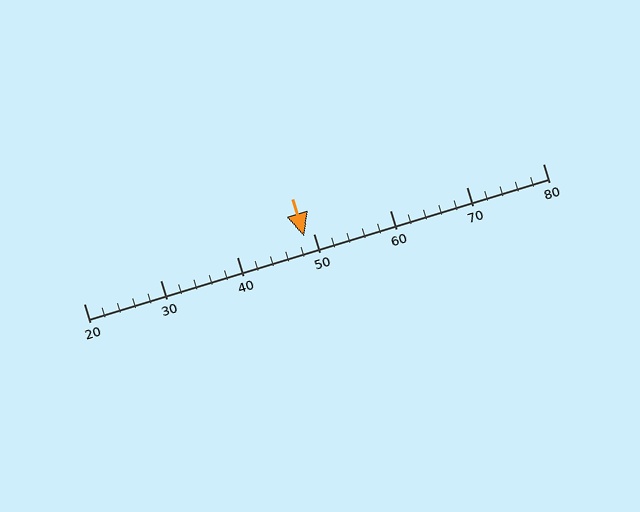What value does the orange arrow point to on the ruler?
The orange arrow points to approximately 49.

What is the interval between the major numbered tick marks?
The major tick marks are spaced 10 units apart.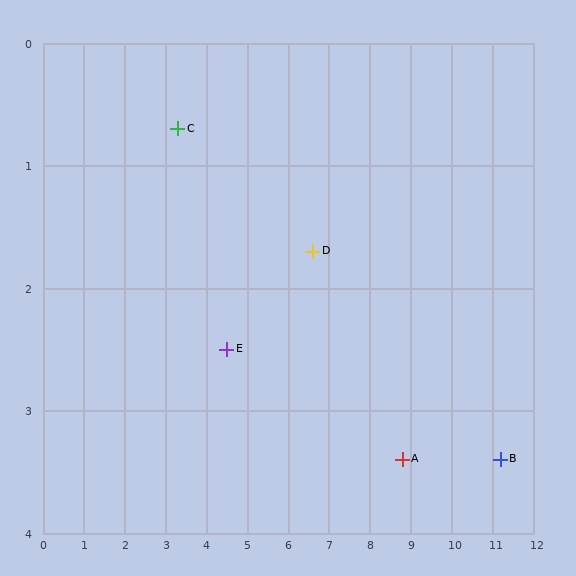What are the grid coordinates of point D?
Point D is at approximately (6.6, 1.7).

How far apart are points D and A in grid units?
Points D and A are about 2.8 grid units apart.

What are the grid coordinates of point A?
Point A is at approximately (8.8, 3.4).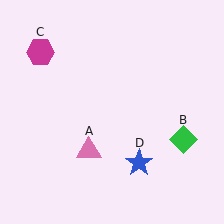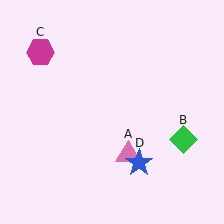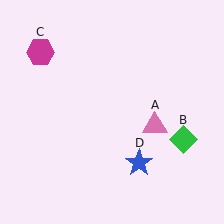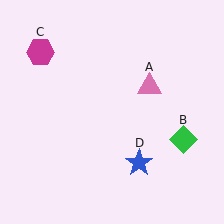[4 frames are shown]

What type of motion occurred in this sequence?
The pink triangle (object A) rotated counterclockwise around the center of the scene.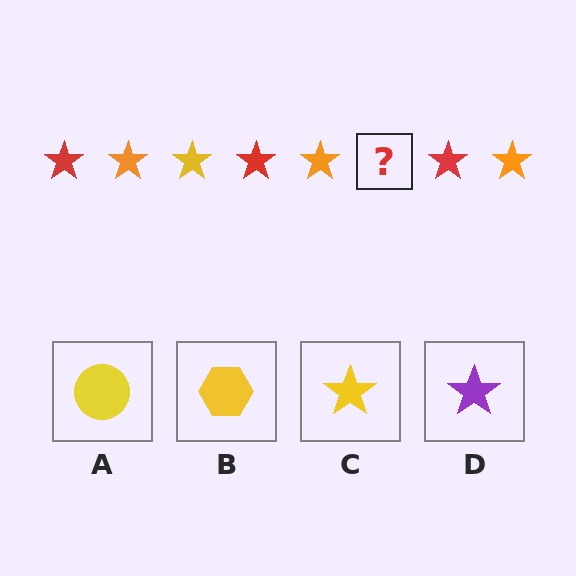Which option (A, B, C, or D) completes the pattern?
C.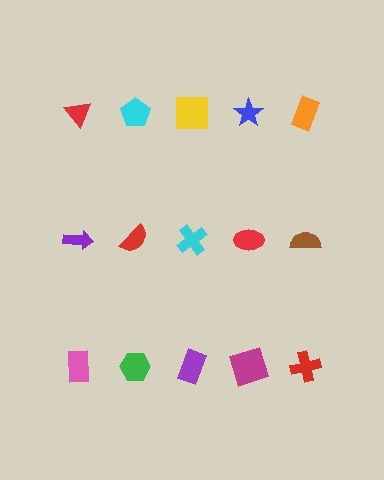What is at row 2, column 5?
A brown semicircle.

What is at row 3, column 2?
A green hexagon.